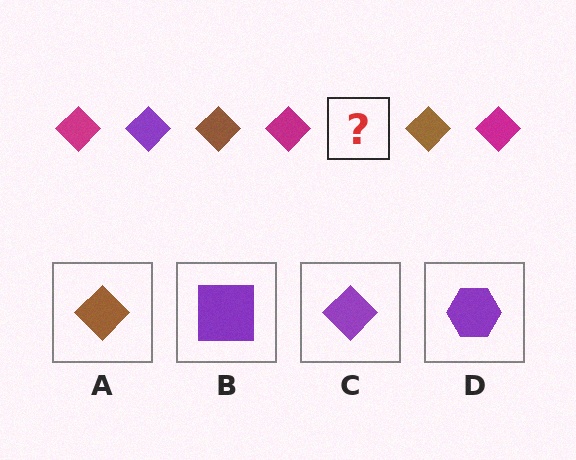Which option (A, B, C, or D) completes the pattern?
C.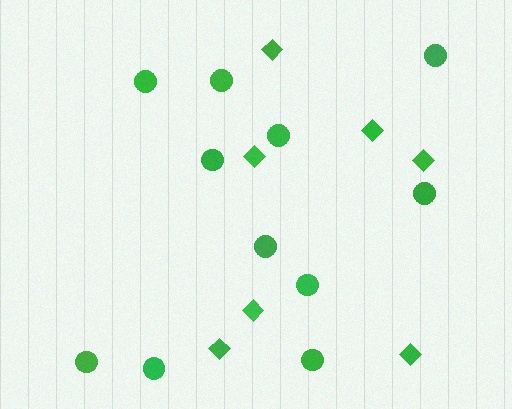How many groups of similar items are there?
There are 2 groups: one group of diamonds (7) and one group of circles (11).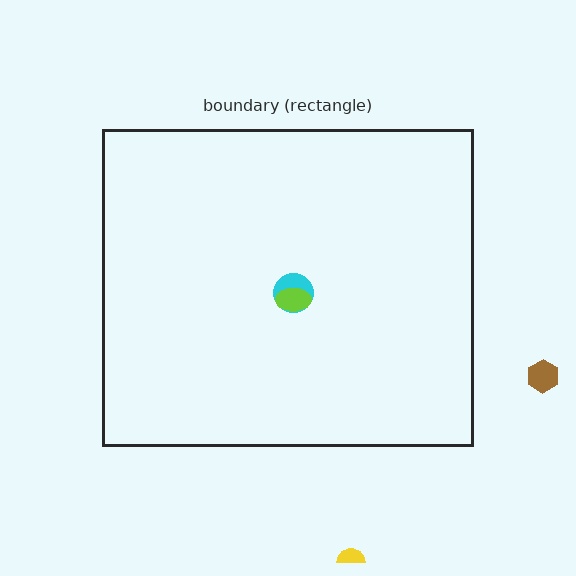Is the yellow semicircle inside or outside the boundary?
Outside.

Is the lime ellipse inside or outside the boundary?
Inside.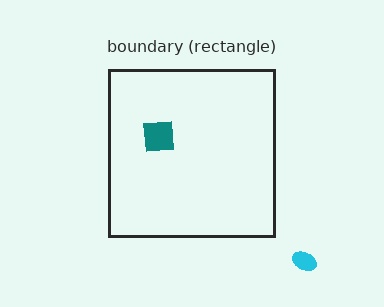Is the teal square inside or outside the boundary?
Inside.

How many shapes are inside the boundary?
1 inside, 1 outside.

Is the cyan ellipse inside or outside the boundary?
Outside.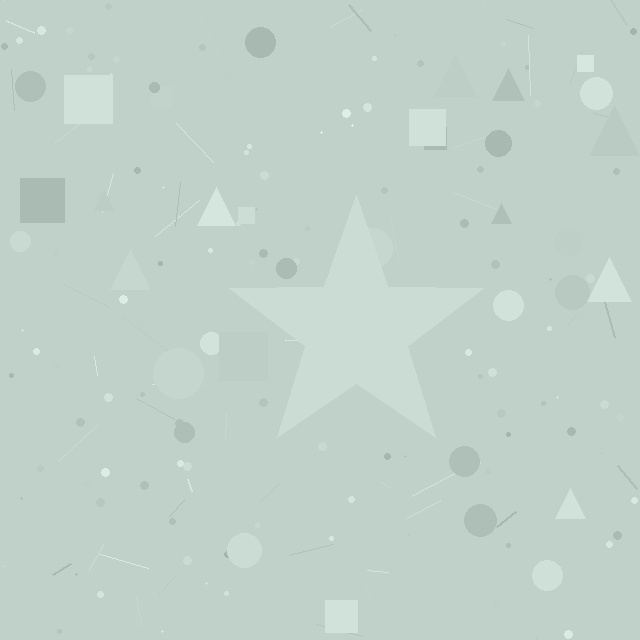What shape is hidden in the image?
A star is hidden in the image.